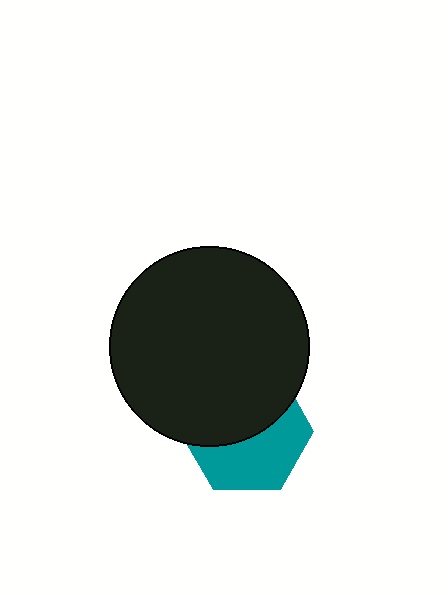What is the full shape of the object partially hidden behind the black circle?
The partially hidden object is a teal hexagon.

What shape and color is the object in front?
The object in front is a black circle.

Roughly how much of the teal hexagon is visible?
About half of it is visible (roughly 48%).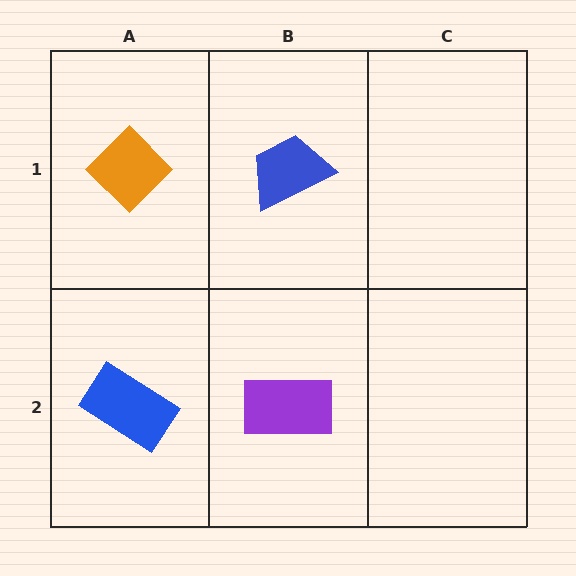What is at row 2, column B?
A purple rectangle.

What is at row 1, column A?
An orange diamond.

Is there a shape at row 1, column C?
No, that cell is empty.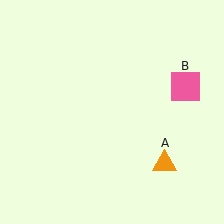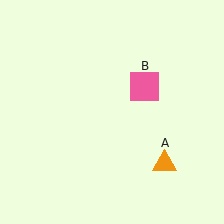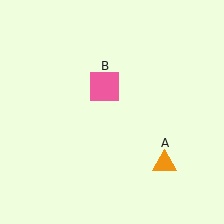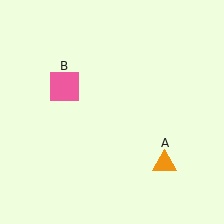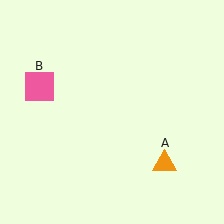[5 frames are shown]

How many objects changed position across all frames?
1 object changed position: pink square (object B).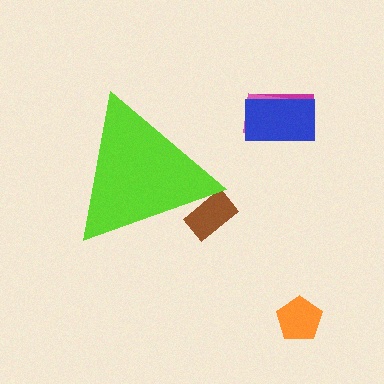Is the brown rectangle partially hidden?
Yes, the brown rectangle is partially hidden behind the lime triangle.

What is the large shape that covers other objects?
A lime triangle.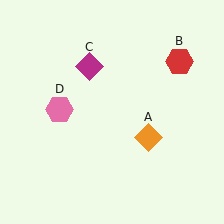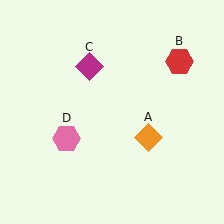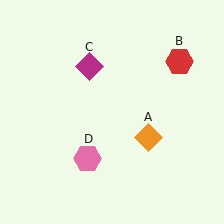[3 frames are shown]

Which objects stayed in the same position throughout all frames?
Orange diamond (object A) and red hexagon (object B) and magenta diamond (object C) remained stationary.